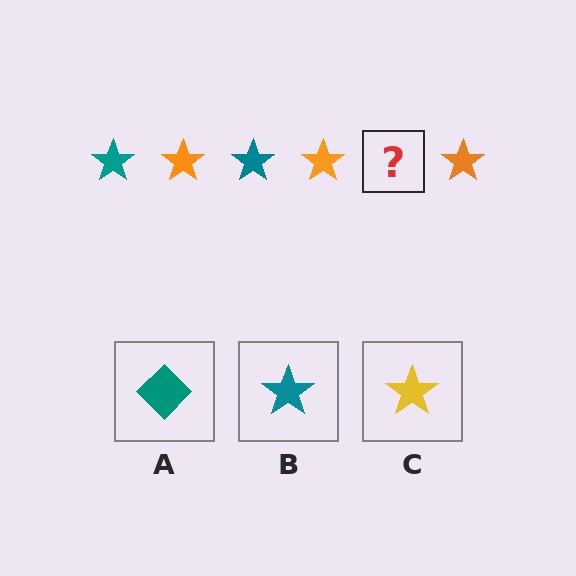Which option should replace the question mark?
Option B.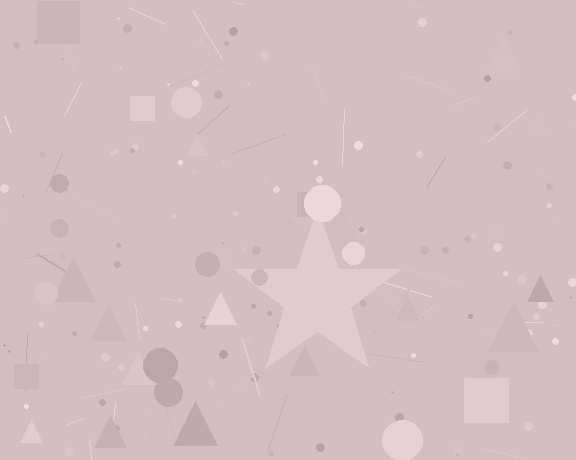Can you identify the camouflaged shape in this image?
The camouflaged shape is a star.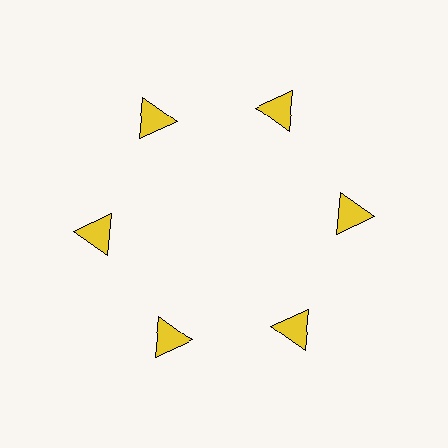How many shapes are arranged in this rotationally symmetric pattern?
There are 6 shapes, arranged in 6 groups of 1.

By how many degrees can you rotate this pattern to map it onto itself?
The pattern maps onto itself every 60 degrees of rotation.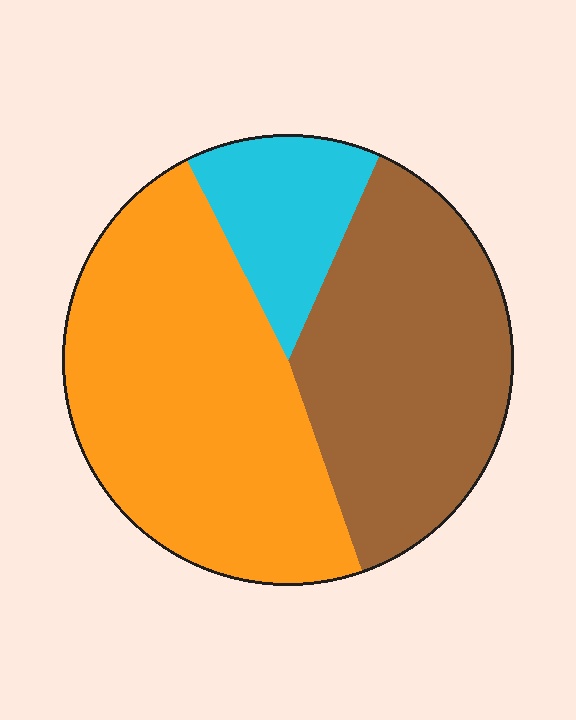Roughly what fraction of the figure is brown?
Brown covers about 40% of the figure.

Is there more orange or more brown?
Orange.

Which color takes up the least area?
Cyan, at roughly 15%.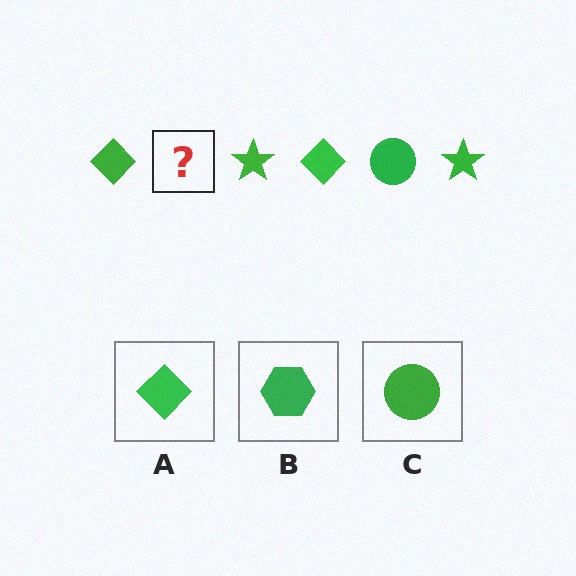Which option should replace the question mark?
Option C.